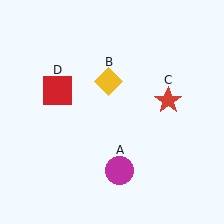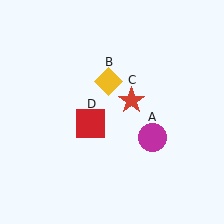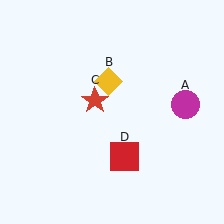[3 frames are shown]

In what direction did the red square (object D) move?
The red square (object D) moved down and to the right.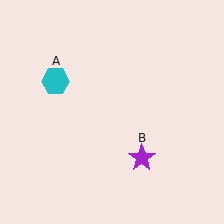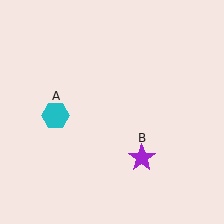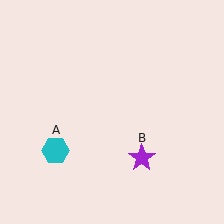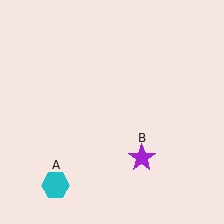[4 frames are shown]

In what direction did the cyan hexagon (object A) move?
The cyan hexagon (object A) moved down.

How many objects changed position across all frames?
1 object changed position: cyan hexagon (object A).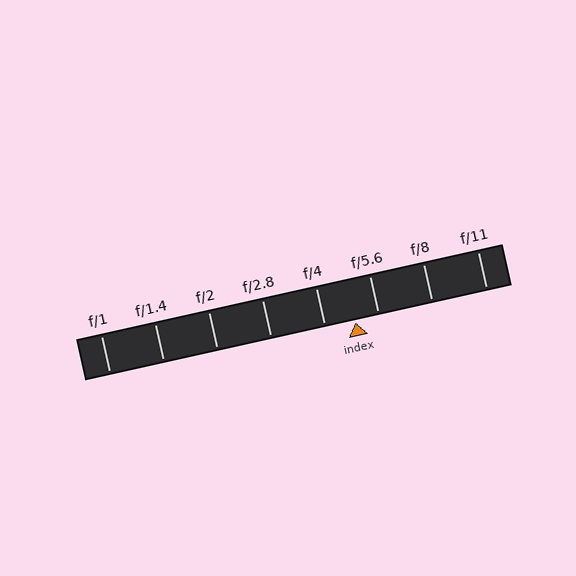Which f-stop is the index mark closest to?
The index mark is closest to f/5.6.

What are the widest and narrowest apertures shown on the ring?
The widest aperture shown is f/1 and the narrowest is f/11.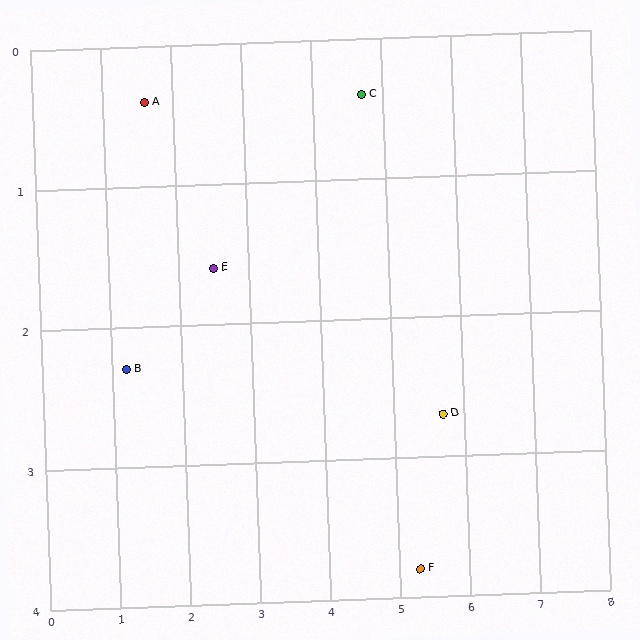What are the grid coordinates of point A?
Point A is at approximately (1.6, 0.4).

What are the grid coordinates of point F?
Point F is at approximately (5.3, 3.8).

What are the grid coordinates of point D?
Point D is at approximately (5.7, 2.7).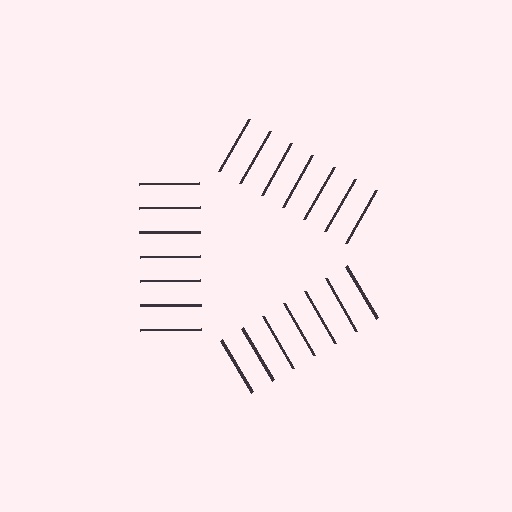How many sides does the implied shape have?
3 sides — the line-ends trace a triangle.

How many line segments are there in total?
21 — 7 along each of the 3 edges.